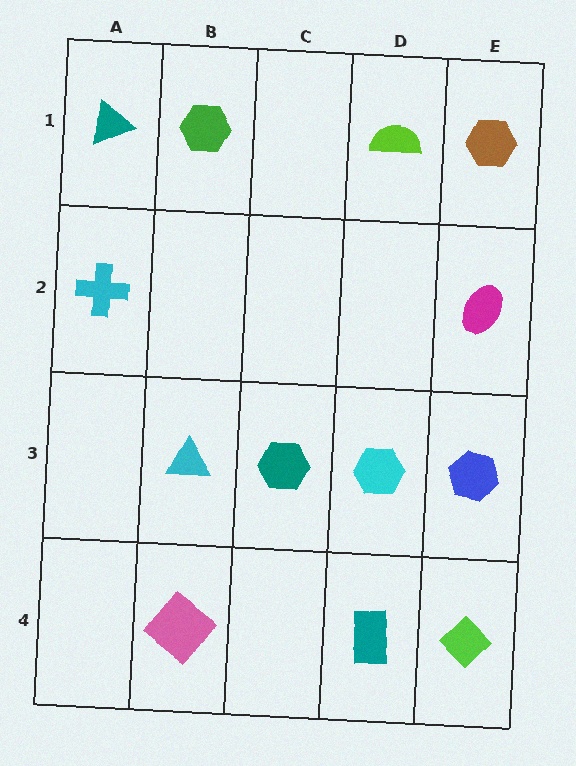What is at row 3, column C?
A teal hexagon.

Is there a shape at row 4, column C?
No, that cell is empty.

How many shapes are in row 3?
4 shapes.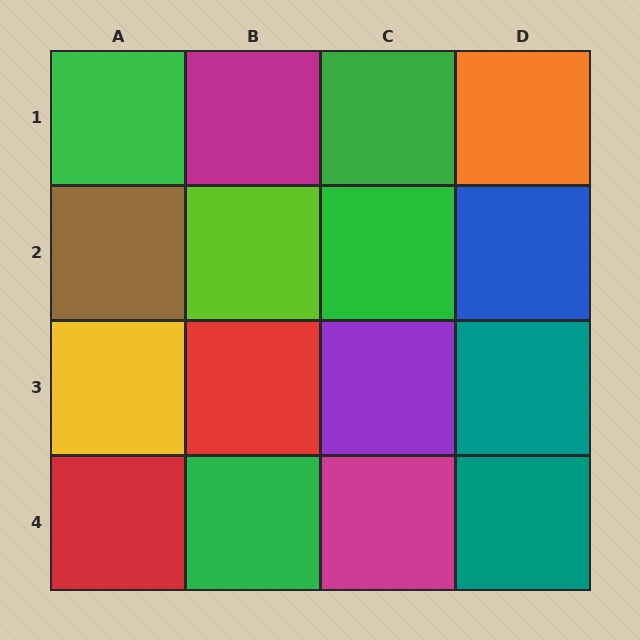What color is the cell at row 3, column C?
Purple.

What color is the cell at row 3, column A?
Yellow.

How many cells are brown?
1 cell is brown.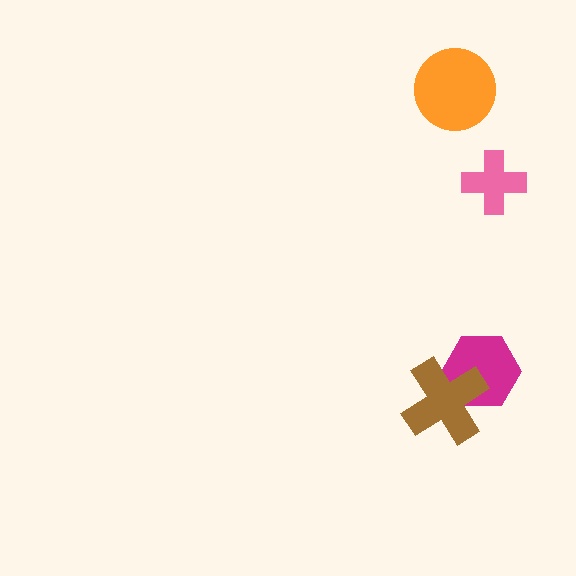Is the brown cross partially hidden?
No, no other shape covers it.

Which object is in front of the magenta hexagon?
The brown cross is in front of the magenta hexagon.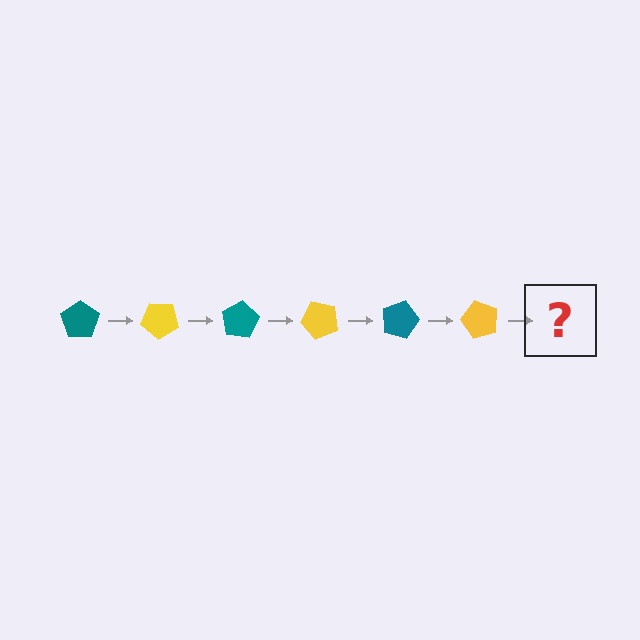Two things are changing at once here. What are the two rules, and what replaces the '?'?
The two rules are that it rotates 40 degrees each step and the color cycles through teal and yellow. The '?' should be a teal pentagon, rotated 240 degrees from the start.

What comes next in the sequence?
The next element should be a teal pentagon, rotated 240 degrees from the start.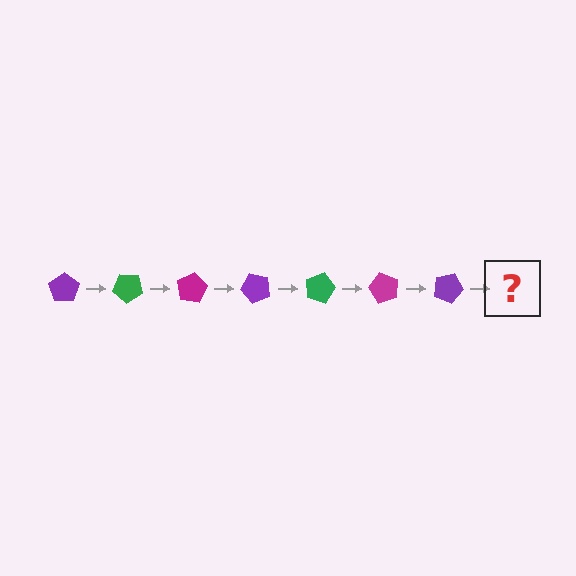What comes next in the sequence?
The next element should be a green pentagon, rotated 280 degrees from the start.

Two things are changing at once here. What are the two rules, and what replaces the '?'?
The two rules are that it rotates 40 degrees each step and the color cycles through purple, green, and magenta. The '?' should be a green pentagon, rotated 280 degrees from the start.